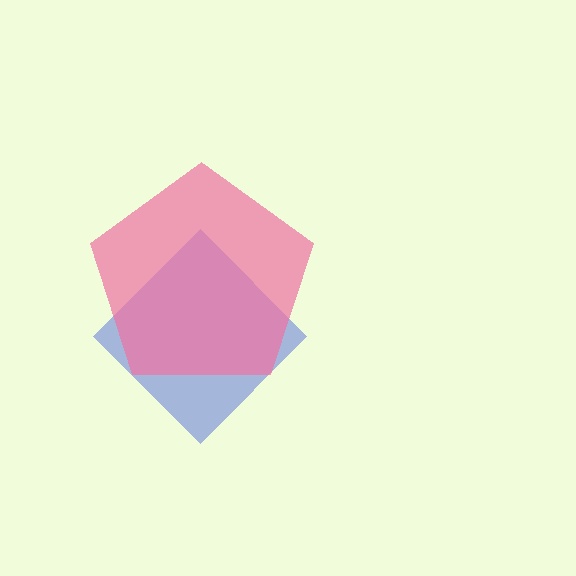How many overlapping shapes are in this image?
There are 2 overlapping shapes in the image.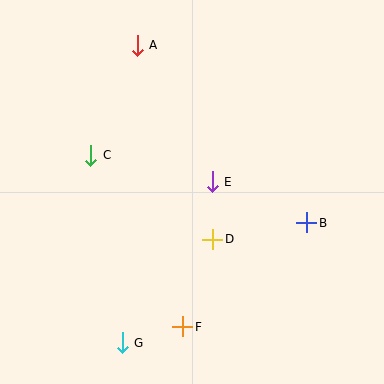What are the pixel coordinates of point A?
Point A is at (137, 45).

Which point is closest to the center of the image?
Point E at (212, 182) is closest to the center.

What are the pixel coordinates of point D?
Point D is at (213, 239).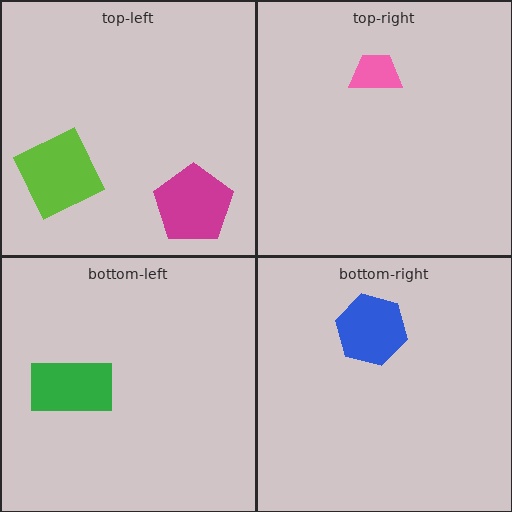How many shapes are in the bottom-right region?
1.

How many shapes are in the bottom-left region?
1.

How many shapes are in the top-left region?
2.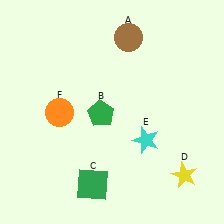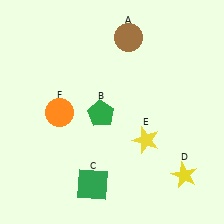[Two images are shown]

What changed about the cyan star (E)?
In Image 1, E is cyan. In Image 2, it changed to yellow.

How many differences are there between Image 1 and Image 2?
There is 1 difference between the two images.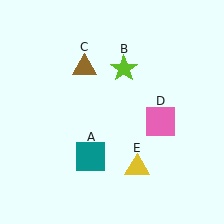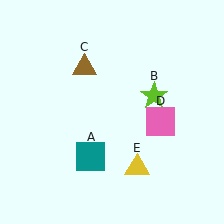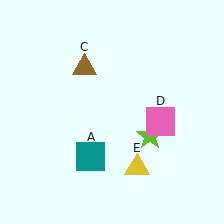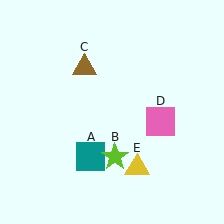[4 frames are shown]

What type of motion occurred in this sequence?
The lime star (object B) rotated clockwise around the center of the scene.